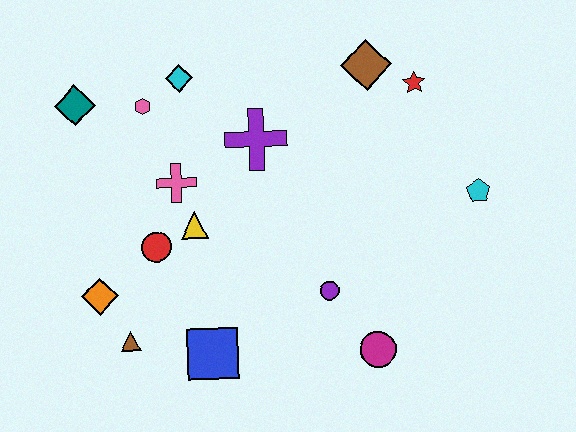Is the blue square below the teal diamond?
Yes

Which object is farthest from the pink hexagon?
The cyan pentagon is farthest from the pink hexagon.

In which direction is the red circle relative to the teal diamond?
The red circle is below the teal diamond.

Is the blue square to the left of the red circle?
No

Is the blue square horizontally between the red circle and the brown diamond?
Yes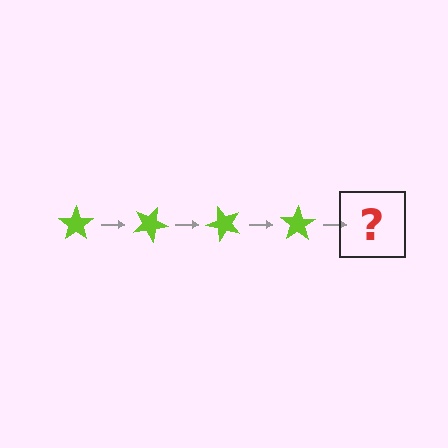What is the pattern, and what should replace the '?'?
The pattern is that the star rotates 25 degrees each step. The '?' should be a lime star rotated 100 degrees.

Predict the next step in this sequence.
The next step is a lime star rotated 100 degrees.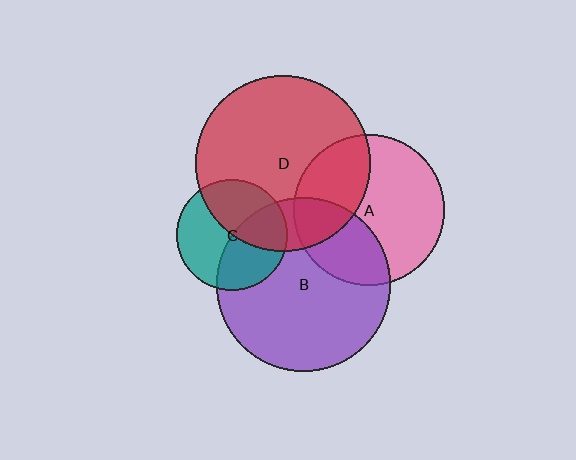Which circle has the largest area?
Circle D (red).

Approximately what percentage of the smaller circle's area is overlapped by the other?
Approximately 45%.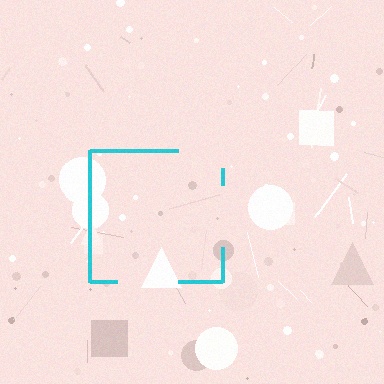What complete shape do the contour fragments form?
The contour fragments form a square.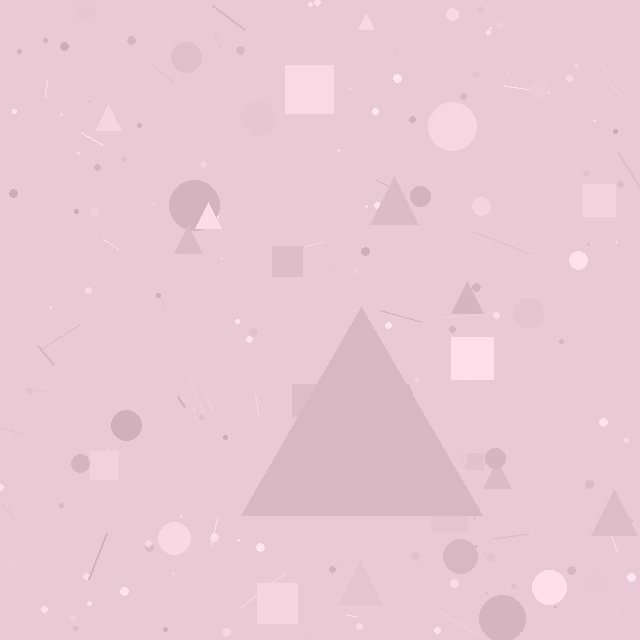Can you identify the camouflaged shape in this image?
The camouflaged shape is a triangle.